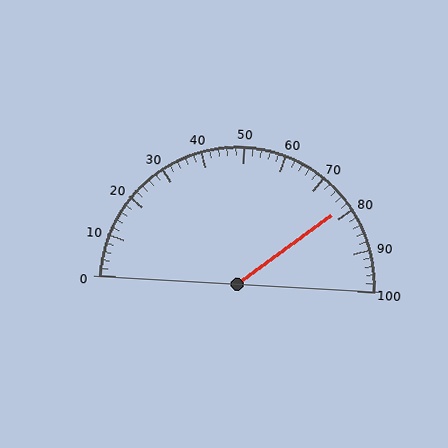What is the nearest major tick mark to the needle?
The nearest major tick mark is 80.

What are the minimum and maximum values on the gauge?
The gauge ranges from 0 to 100.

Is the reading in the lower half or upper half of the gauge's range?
The reading is in the upper half of the range (0 to 100).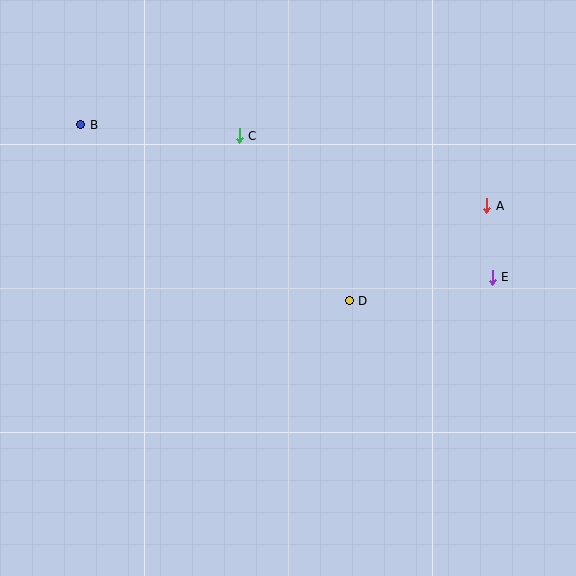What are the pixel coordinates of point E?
Point E is at (492, 277).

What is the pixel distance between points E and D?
The distance between E and D is 145 pixels.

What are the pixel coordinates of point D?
Point D is at (349, 301).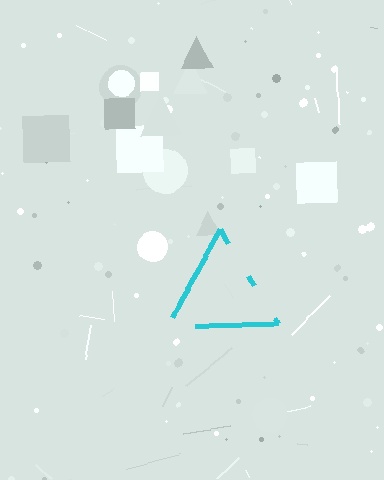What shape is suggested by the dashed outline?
The dashed outline suggests a triangle.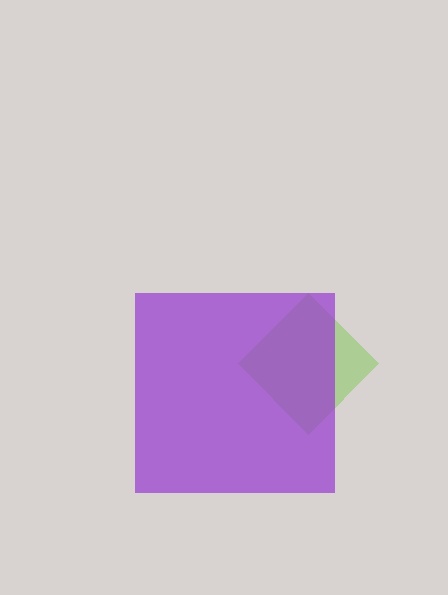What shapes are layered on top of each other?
The layered shapes are: a lime diamond, a purple square.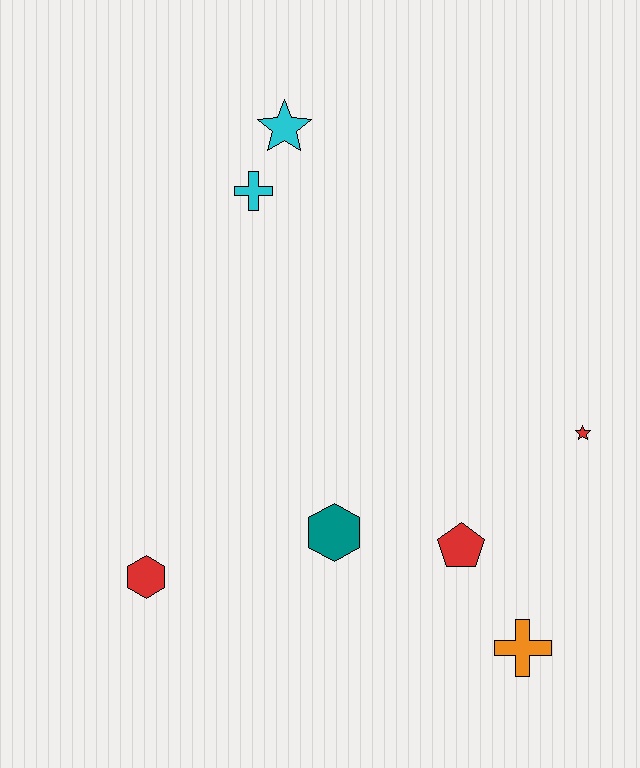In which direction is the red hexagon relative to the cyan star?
The red hexagon is below the cyan star.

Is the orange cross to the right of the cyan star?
Yes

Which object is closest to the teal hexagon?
The red pentagon is closest to the teal hexagon.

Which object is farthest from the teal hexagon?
The cyan star is farthest from the teal hexagon.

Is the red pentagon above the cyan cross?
No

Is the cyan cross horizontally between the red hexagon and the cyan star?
Yes